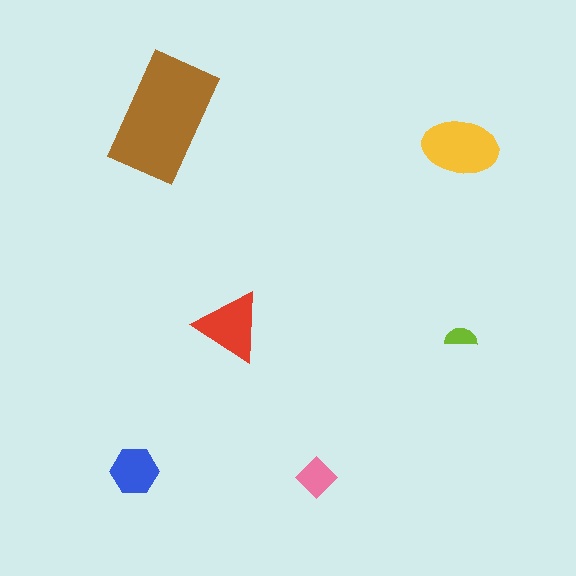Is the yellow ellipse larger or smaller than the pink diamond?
Larger.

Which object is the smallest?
The lime semicircle.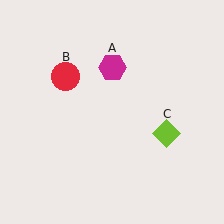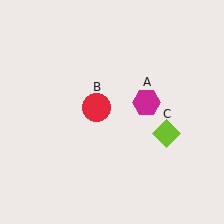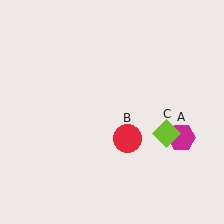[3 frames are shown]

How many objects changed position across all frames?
2 objects changed position: magenta hexagon (object A), red circle (object B).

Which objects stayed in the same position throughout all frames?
Lime diamond (object C) remained stationary.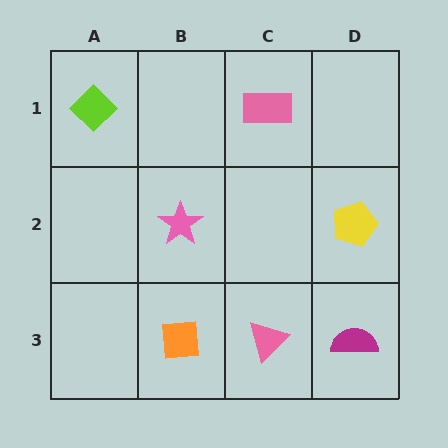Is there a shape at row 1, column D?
No, that cell is empty.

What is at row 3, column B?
An orange square.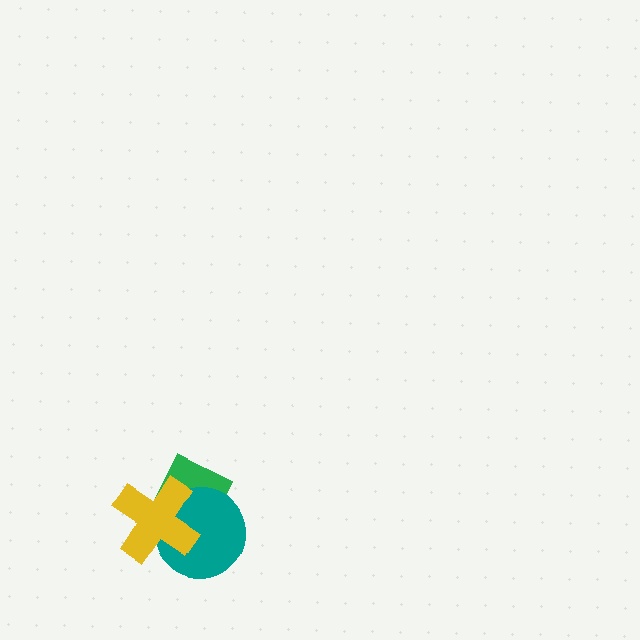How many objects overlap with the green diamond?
2 objects overlap with the green diamond.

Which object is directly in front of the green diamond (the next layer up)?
The teal circle is directly in front of the green diamond.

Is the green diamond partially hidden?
Yes, it is partially covered by another shape.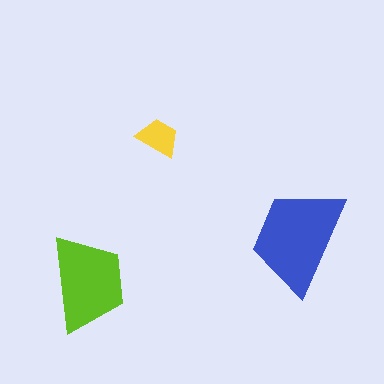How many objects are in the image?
There are 3 objects in the image.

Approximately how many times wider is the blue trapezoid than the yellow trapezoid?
About 2.5 times wider.